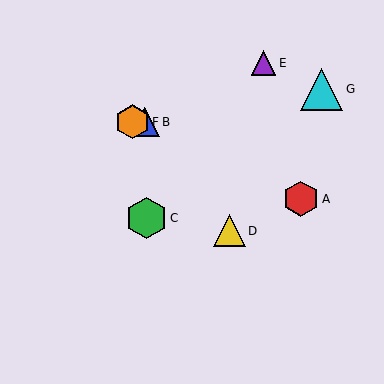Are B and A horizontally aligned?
No, B is at y≈122 and A is at y≈199.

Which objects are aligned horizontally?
Objects B, F are aligned horizontally.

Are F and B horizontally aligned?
Yes, both are at y≈122.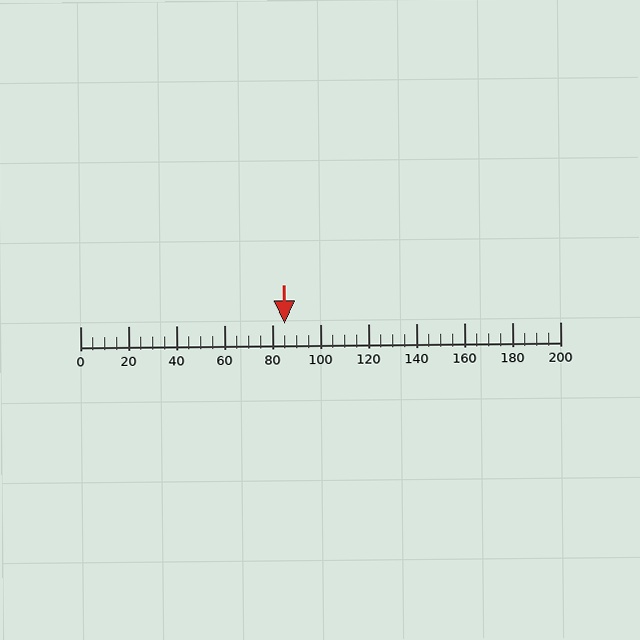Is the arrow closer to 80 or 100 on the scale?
The arrow is closer to 80.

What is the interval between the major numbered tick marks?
The major tick marks are spaced 20 units apart.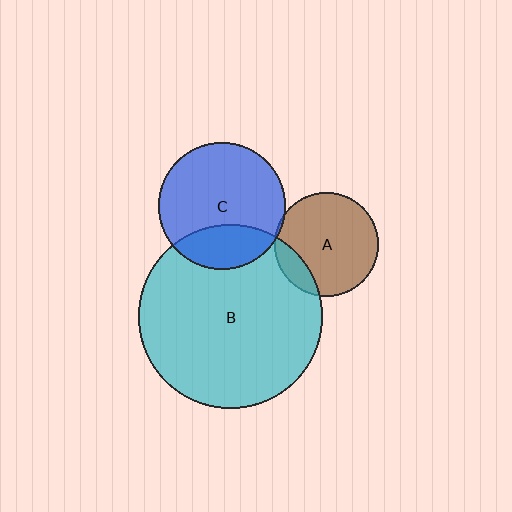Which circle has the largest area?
Circle B (cyan).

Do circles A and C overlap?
Yes.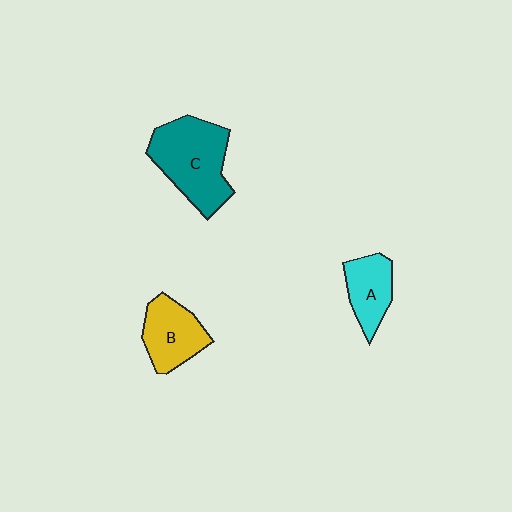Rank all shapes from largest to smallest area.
From largest to smallest: C (teal), B (yellow), A (cyan).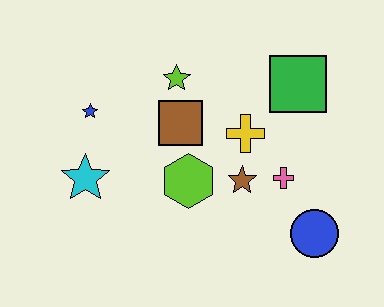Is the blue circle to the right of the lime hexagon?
Yes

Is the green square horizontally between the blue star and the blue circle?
Yes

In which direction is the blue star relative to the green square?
The blue star is to the left of the green square.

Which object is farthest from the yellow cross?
The cyan star is farthest from the yellow cross.